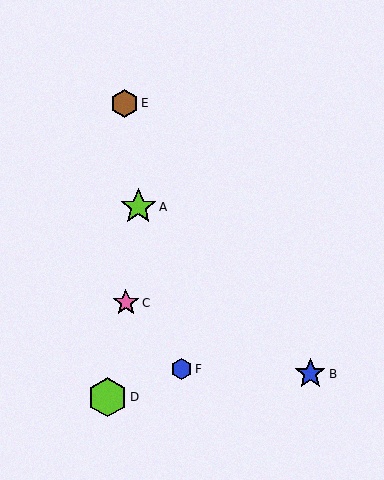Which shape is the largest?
The lime hexagon (labeled D) is the largest.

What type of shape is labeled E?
Shape E is a brown hexagon.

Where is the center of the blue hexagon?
The center of the blue hexagon is at (182, 369).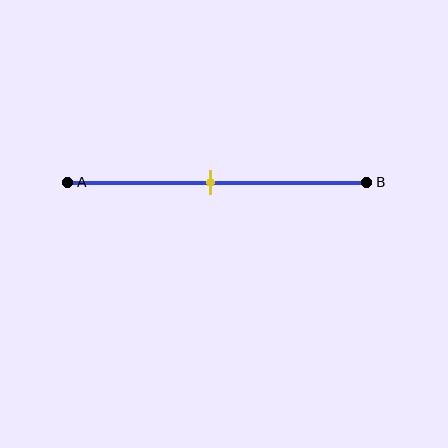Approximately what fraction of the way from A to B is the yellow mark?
The yellow mark is approximately 50% of the way from A to B.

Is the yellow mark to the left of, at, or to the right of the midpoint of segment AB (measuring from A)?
The yellow mark is approximately at the midpoint of segment AB.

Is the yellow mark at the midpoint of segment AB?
Yes, the mark is approximately at the midpoint.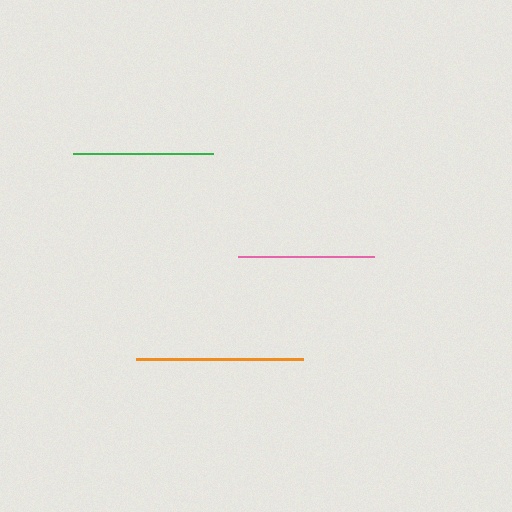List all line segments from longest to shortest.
From longest to shortest: orange, green, pink.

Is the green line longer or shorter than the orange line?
The orange line is longer than the green line.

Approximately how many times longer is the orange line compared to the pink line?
The orange line is approximately 1.2 times the length of the pink line.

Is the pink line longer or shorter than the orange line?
The orange line is longer than the pink line.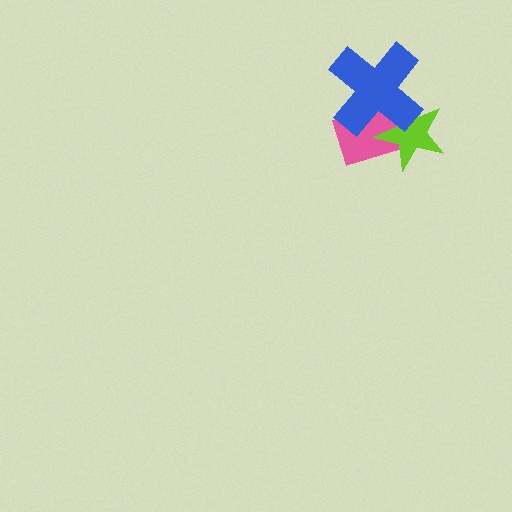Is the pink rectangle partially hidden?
Yes, it is partially covered by another shape.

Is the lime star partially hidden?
Yes, it is partially covered by another shape.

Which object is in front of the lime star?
The blue cross is in front of the lime star.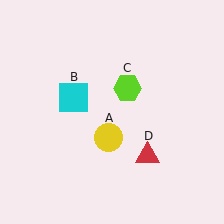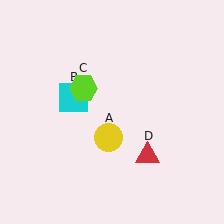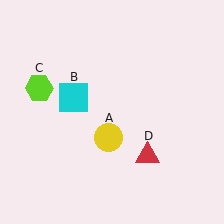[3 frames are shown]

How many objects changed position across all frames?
1 object changed position: lime hexagon (object C).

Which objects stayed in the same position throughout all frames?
Yellow circle (object A) and cyan square (object B) and red triangle (object D) remained stationary.